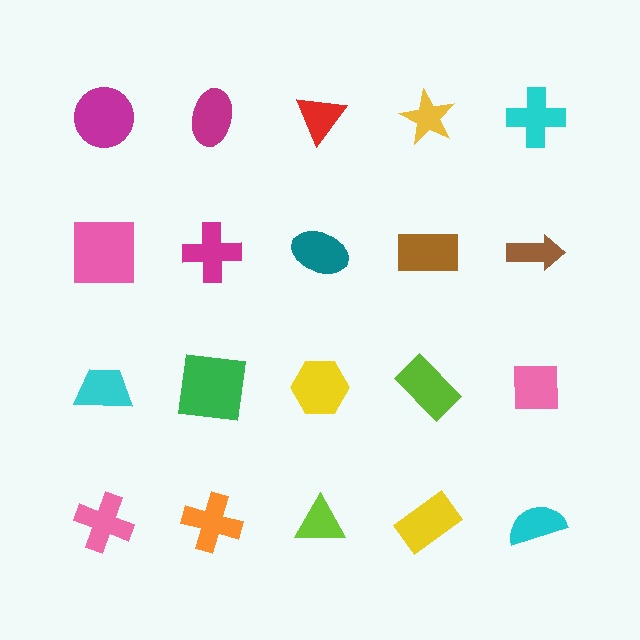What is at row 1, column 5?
A cyan cross.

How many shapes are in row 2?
5 shapes.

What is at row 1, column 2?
A magenta ellipse.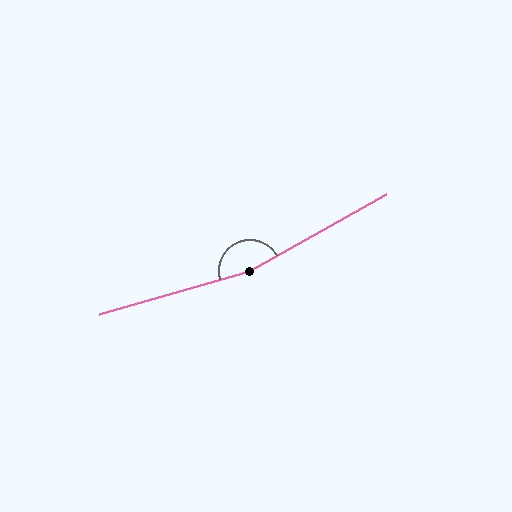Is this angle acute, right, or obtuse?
It is obtuse.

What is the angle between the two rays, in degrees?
Approximately 167 degrees.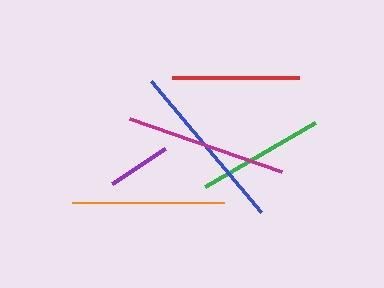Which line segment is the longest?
The blue line is the longest at approximately 172 pixels.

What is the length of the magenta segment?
The magenta segment is approximately 160 pixels long.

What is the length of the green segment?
The green segment is approximately 127 pixels long.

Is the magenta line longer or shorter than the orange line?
The magenta line is longer than the orange line.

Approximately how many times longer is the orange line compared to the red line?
The orange line is approximately 1.2 times the length of the red line.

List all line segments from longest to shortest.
From longest to shortest: blue, magenta, orange, green, red, purple.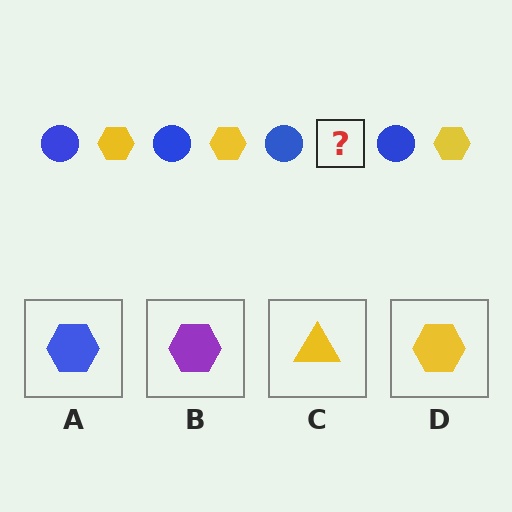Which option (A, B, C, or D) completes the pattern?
D.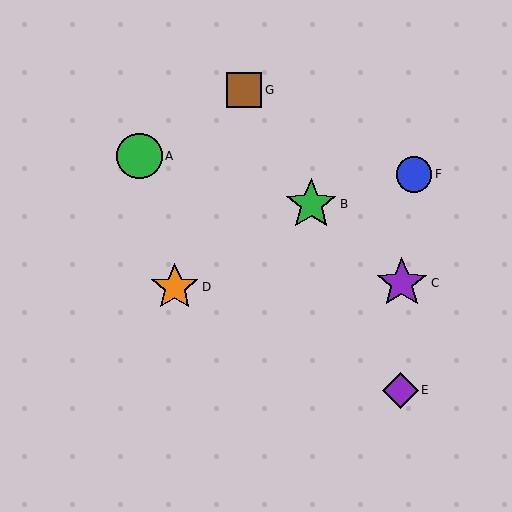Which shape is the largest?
The green star (labeled B) is the largest.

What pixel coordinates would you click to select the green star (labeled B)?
Click at (311, 204) to select the green star B.